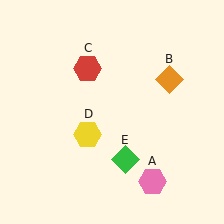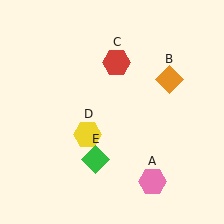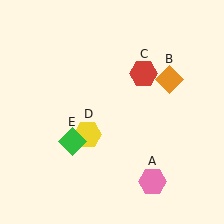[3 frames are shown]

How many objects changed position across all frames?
2 objects changed position: red hexagon (object C), green diamond (object E).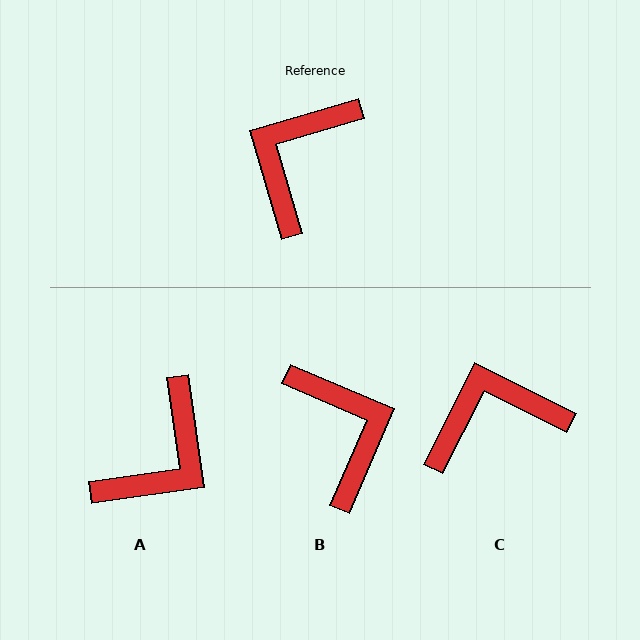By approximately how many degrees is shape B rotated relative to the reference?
Approximately 130 degrees clockwise.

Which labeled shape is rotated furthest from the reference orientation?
A, about 172 degrees away.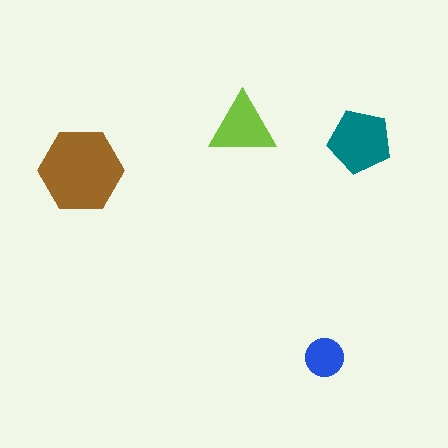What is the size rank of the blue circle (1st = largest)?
4th.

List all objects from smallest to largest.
The blue circle, the lime triangle, the teal pentagon, the brown hexagon.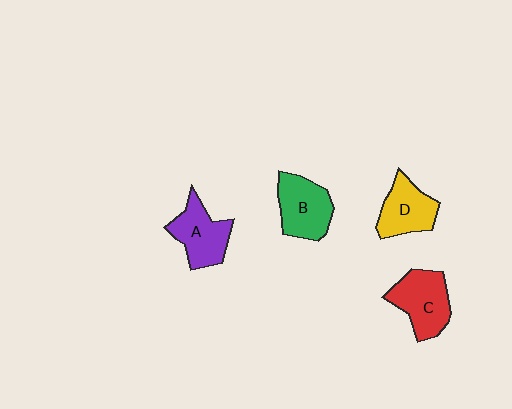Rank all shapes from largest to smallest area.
From largest to smallest: C (red), B (green), A (purple), D (yellow).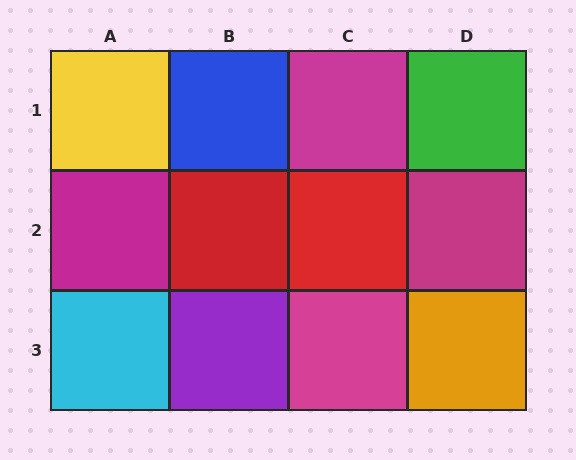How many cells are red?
2 cells are red.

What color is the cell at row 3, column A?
Cyan.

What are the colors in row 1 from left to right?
Yellow, blue, magenta, green.